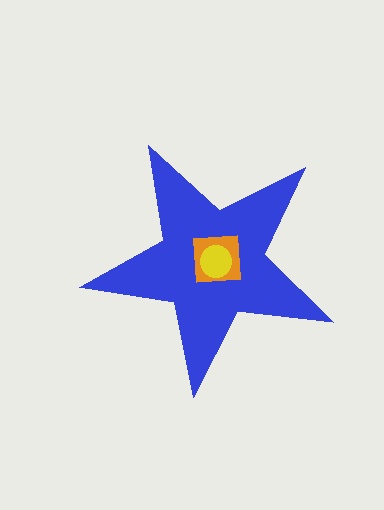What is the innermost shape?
The yellow circle.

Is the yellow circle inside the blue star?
Yes.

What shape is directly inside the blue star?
The orange square.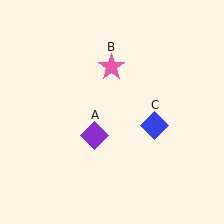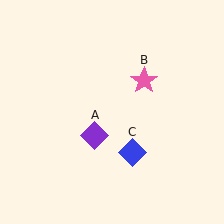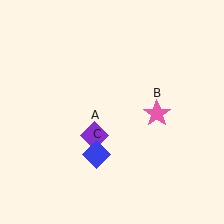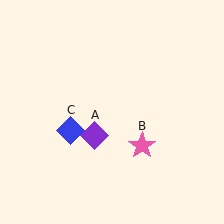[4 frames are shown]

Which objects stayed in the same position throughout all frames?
Purple diamond (object A) remained stationary.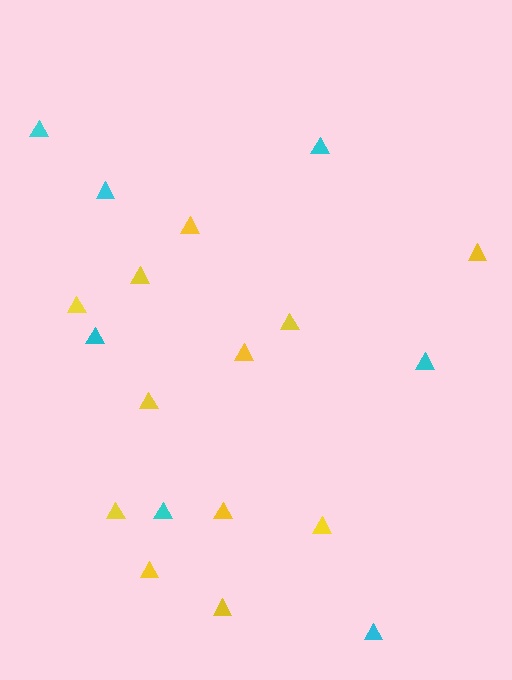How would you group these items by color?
There are 2 groups: one group of yellow triangles (12) and one group of cyan triangles (7).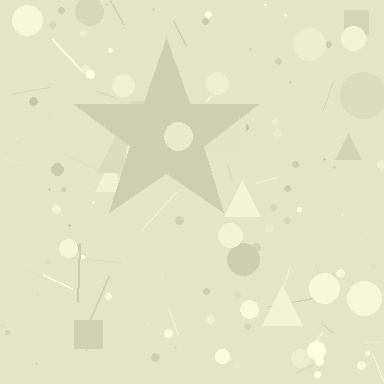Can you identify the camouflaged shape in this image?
The camouflaged shape is a star.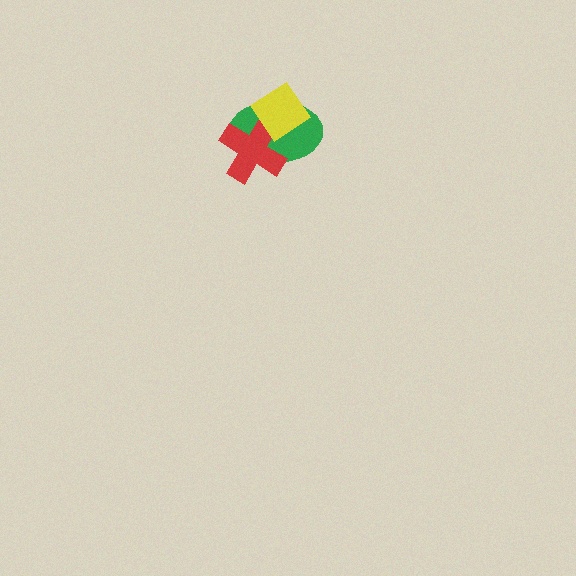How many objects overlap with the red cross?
2 objects overlap with the red cross.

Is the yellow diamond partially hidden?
No, no other shape covers it.